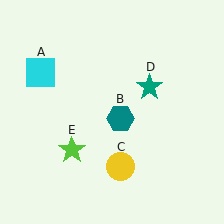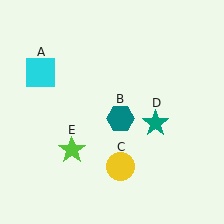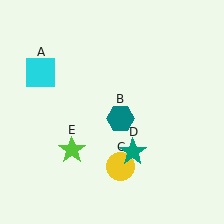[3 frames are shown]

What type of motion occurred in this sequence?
The teal star (object D) rotated clockwise around the center of the scene.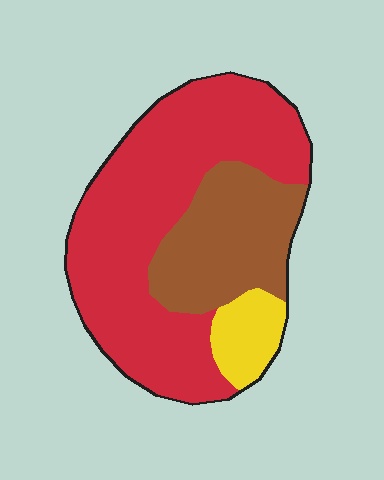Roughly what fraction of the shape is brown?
Brown takes up between a sixth and a third of the shape.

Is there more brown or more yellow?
Brown.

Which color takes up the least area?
Yellow, at roughly 10%.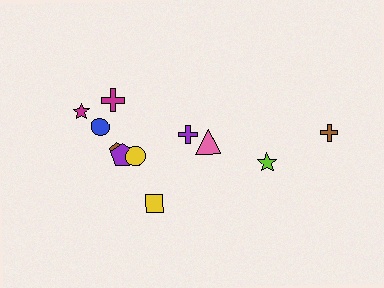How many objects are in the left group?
There are 7 objects.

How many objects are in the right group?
There are 4 objects.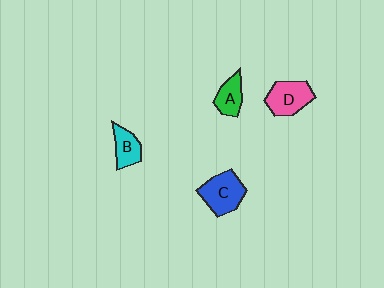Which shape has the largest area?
Shape C (blue).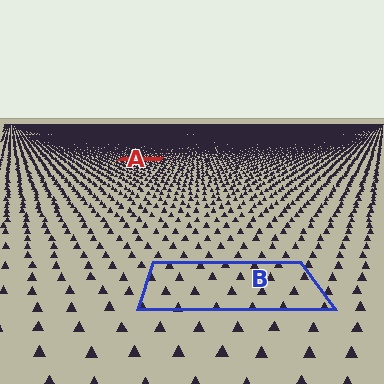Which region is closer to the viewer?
Region B is closer. The texture elements there are larger and more spread out.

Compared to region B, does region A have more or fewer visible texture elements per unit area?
Region A has more texture elements per unit area — they are packed more densely because it is farther away.